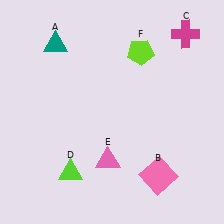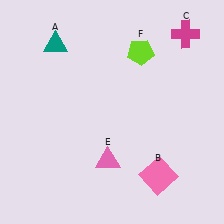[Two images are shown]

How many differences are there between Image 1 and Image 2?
There is 1 difference between the two images.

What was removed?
The lime triangle (D) was removed in Image 2.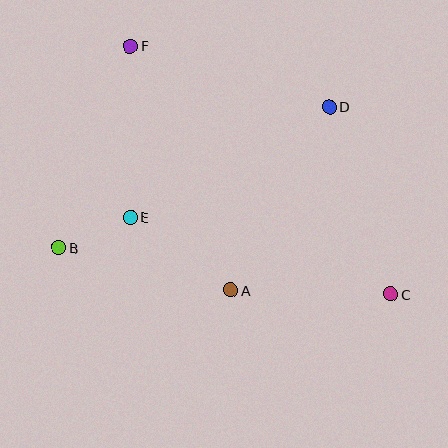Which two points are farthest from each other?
Points C and F are farthest from each other.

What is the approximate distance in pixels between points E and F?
The distance between E and F is approximately 171 pixels.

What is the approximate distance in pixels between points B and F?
The distance between B and F is approximately 214 pixels.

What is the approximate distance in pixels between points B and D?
The distance between B and D is approximately 305 pixels.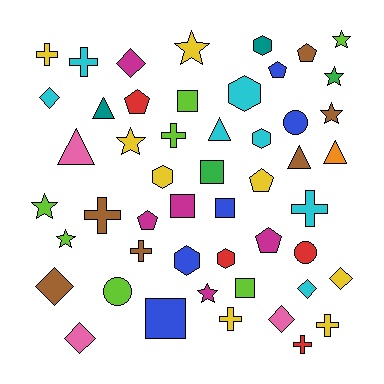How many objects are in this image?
There are 50 objects.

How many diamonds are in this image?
There are 7 diamonds.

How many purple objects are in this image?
There are no purple objects.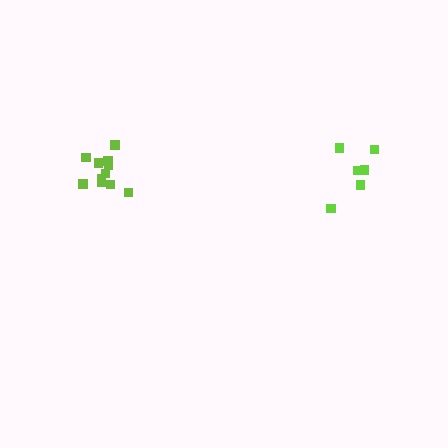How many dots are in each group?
Group 1: 11 dots, Group 2: 6 dots (17 total).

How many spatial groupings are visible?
There are 2 spatial groupings.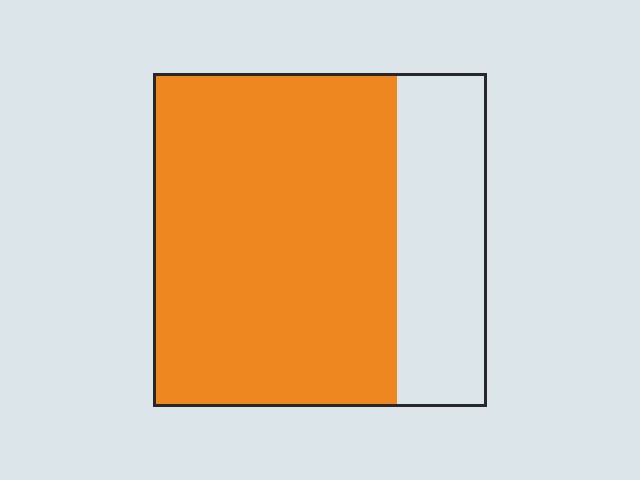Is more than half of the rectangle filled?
Yes.